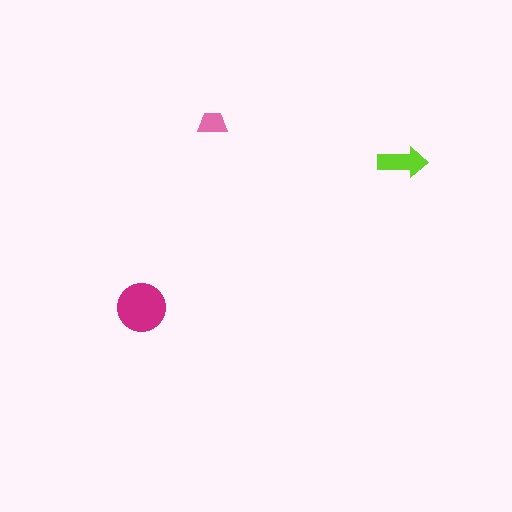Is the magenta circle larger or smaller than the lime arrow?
Larger.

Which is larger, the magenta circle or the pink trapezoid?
The magenta circle.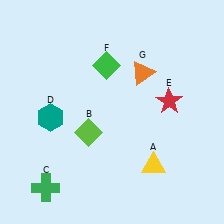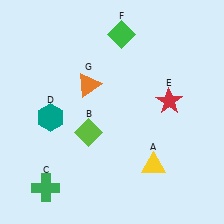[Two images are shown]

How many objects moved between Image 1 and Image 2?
2 objects moved between the two images.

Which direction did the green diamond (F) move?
The green diamond (F) moved up.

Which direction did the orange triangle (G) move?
The orange triangle (G) moved left.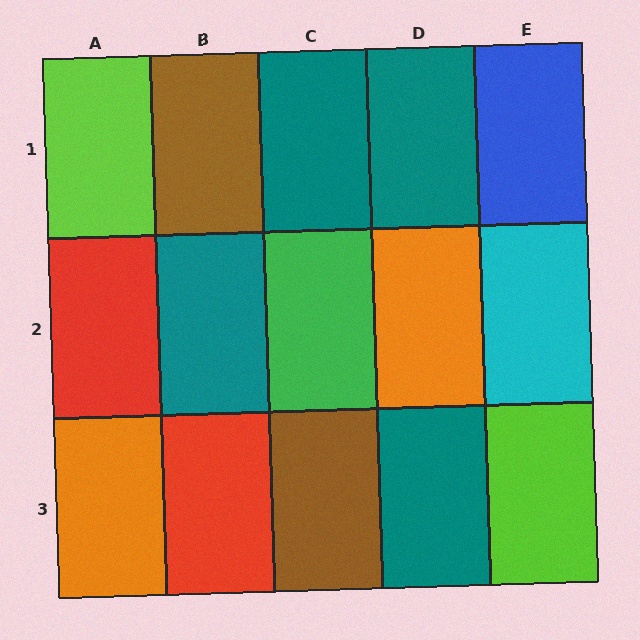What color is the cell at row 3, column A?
Orange.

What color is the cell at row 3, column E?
Lime.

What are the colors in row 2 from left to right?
Red, teal, green, orange, cyan.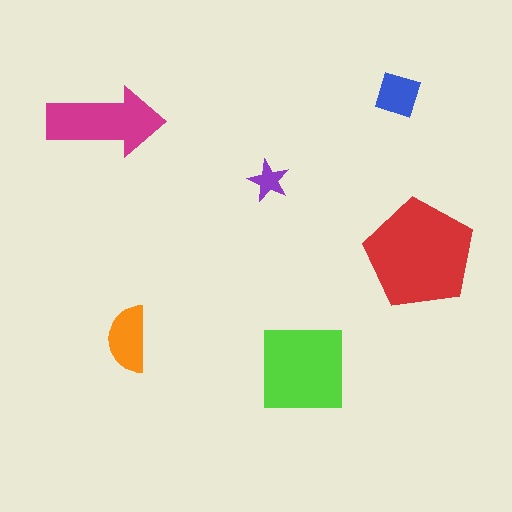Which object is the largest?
The red pentagon.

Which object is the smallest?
The purple star.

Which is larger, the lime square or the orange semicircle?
The lime square.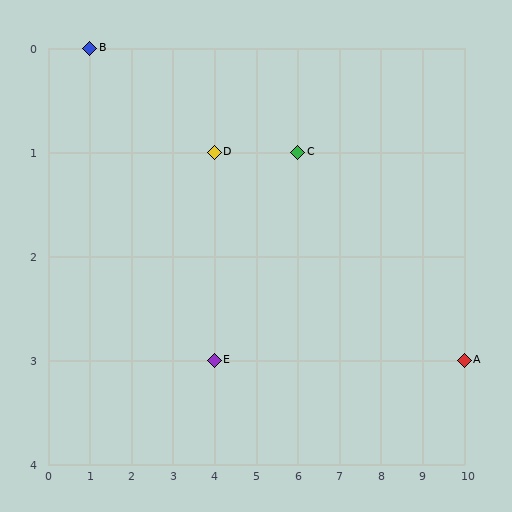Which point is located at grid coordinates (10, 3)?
Point A is at (10, 3).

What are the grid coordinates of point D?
Point D is at grid coordinates (4, 1).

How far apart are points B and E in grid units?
Points B and E are 3 columns and 3 rows apart (about 4.2 grid units diagonally).